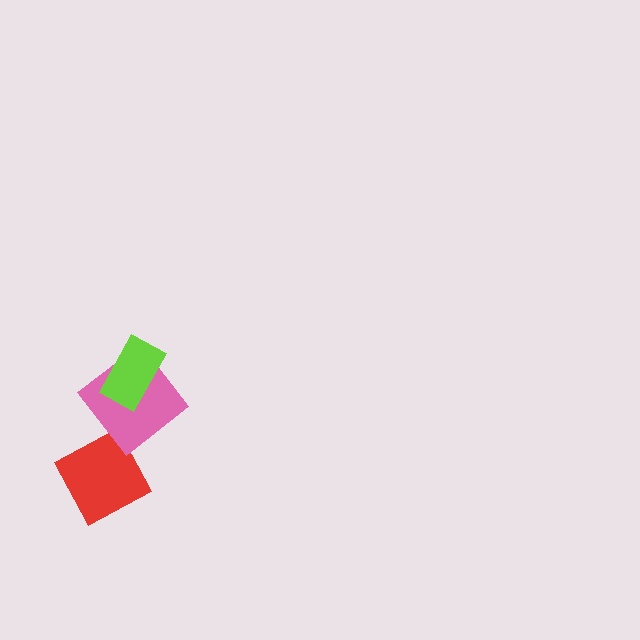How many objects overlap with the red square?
0 objects overlap with the red square.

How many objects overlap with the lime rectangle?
1 object overlaps with the lime rectangle.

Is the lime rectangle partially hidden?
No, no other shape covers it.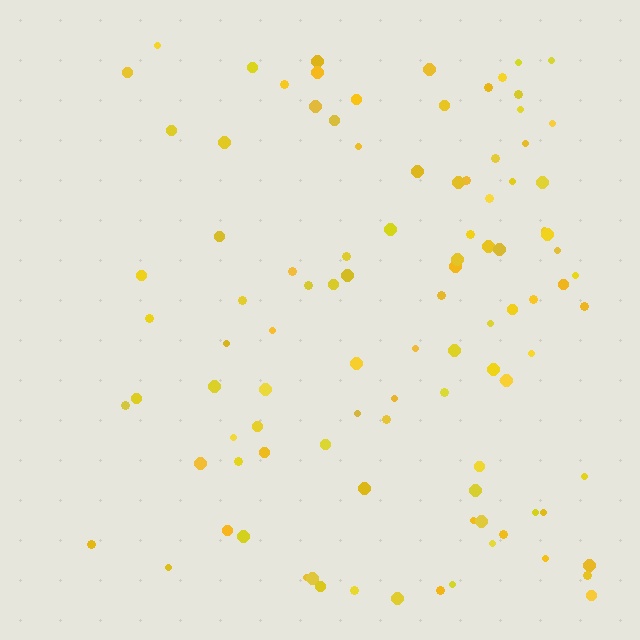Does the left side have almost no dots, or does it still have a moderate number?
Still a moderate number, just noticeably fewer than the right.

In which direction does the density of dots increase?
From left to right, with the right side densest.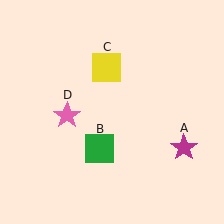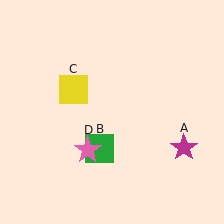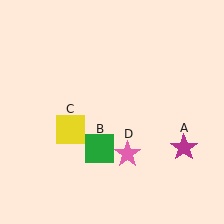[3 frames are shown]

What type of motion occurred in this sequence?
The yellow square (object C), pink star (object D) rotated counterclockwise around the center of the scene.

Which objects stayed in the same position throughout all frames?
Magenta star (object A) and green square (object B) remained stationary.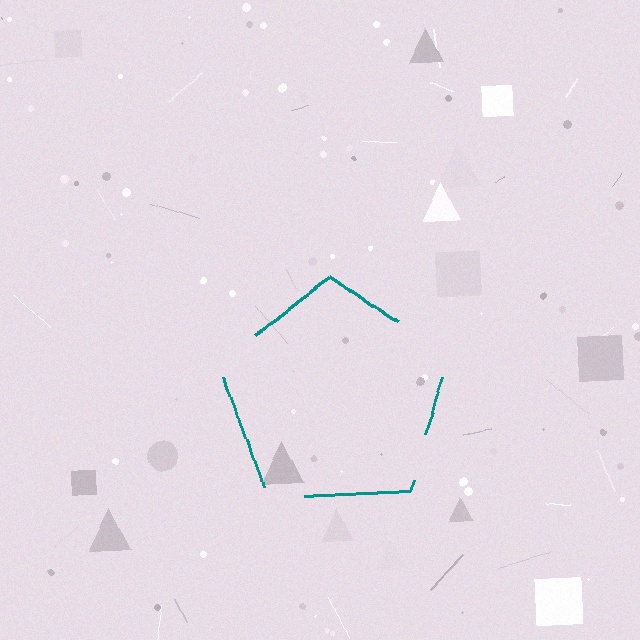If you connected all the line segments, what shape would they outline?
They would outline a pentagon.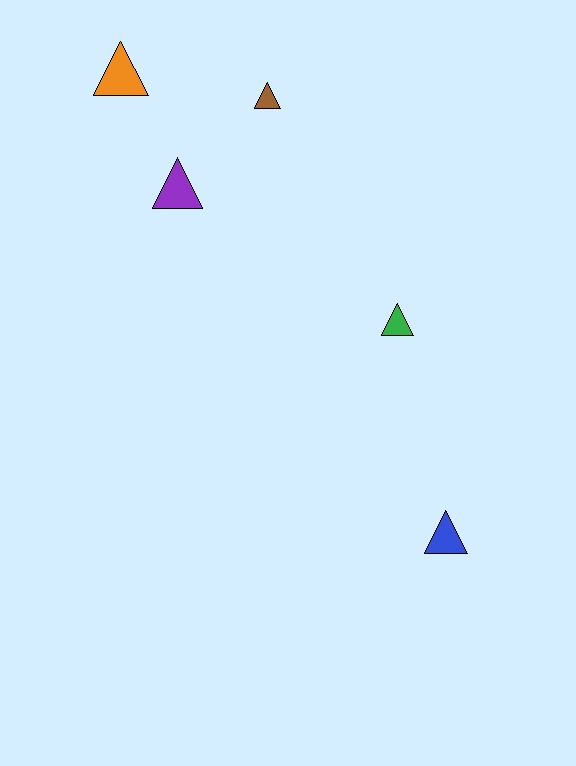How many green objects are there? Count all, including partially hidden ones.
There is 1 green object.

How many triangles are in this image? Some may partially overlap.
There are 5 triangles.